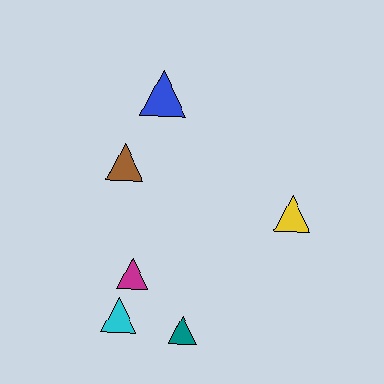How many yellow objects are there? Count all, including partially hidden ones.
There is 1 yellow object.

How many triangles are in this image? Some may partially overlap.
There are 6 triangles.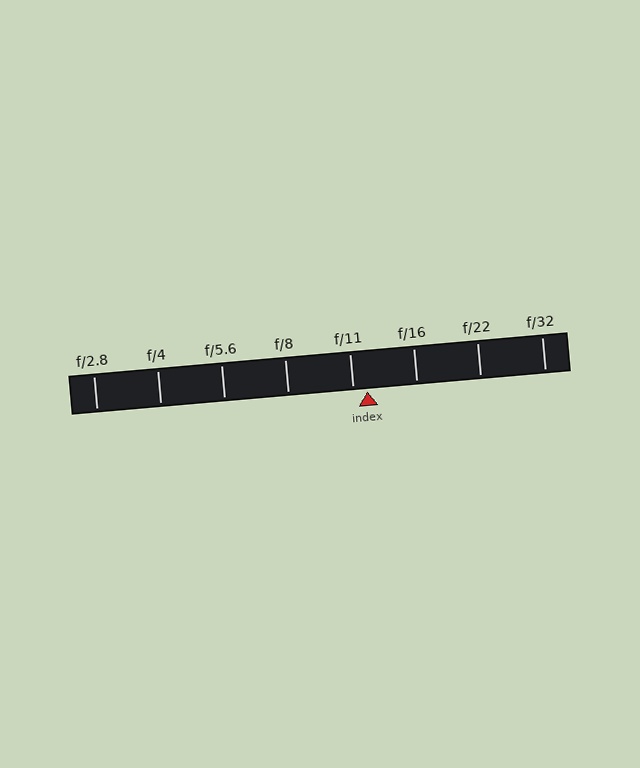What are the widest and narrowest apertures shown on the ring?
The widest aperture shown is f/2.8 and the narrowest is f/32.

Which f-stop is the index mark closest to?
The index mark is closest to f/11.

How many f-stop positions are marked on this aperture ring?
There are 8 f-stop positions marked.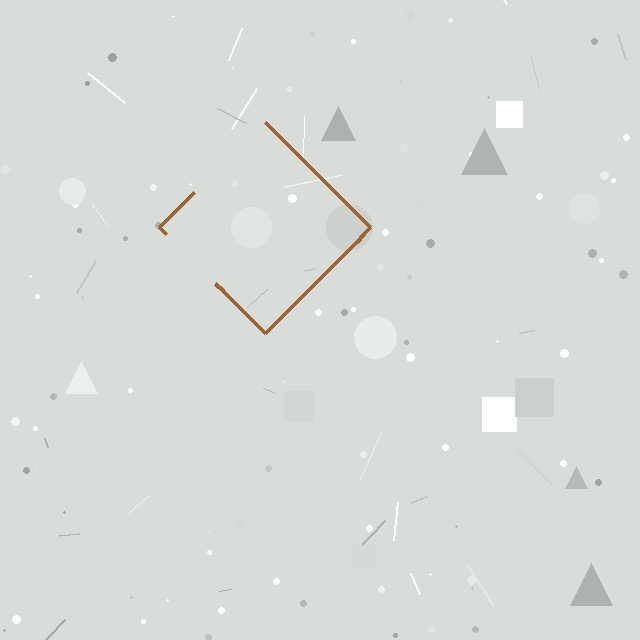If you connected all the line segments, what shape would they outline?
They would outline a diamond.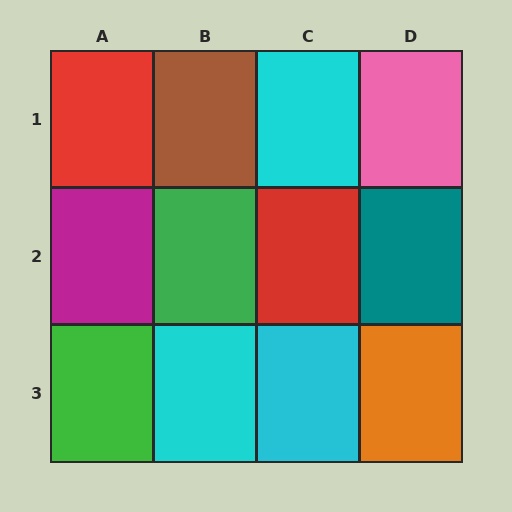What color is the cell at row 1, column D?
Pink.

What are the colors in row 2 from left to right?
Magenta, green, red, teal.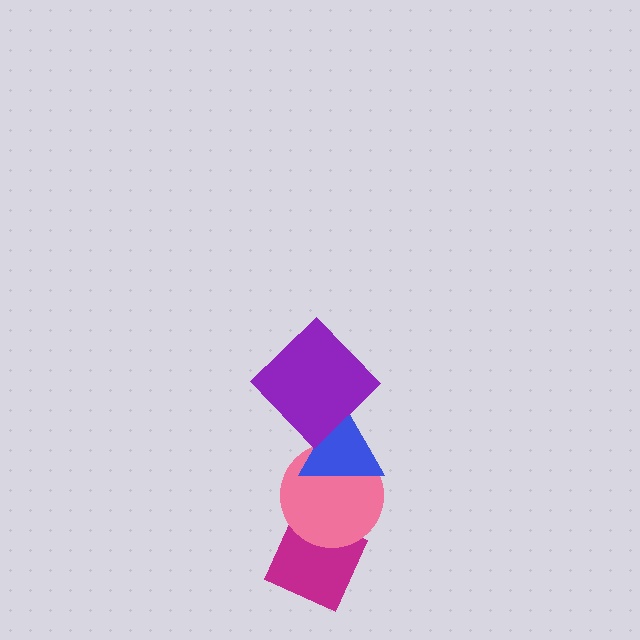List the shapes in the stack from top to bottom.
From top to bottom: the purple diamond, the blue triangle, the pink circle, the magenta diamond.